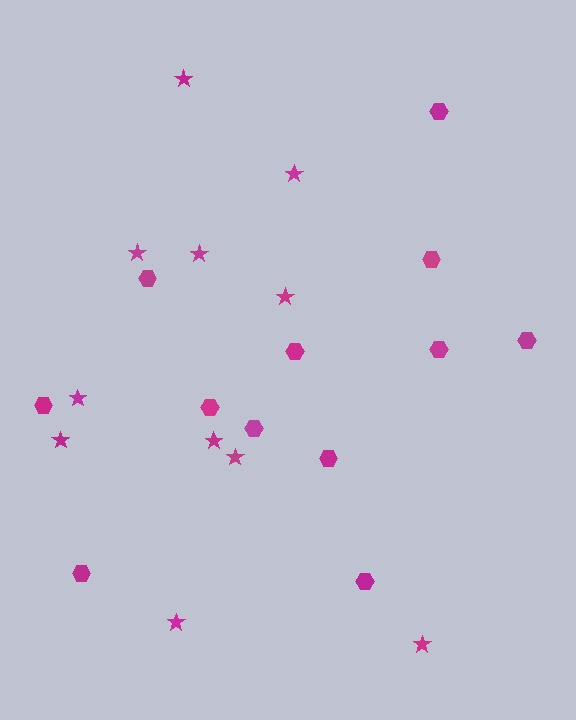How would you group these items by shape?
There are 2 groups: one group of stars (11) and one group of hexagons (12).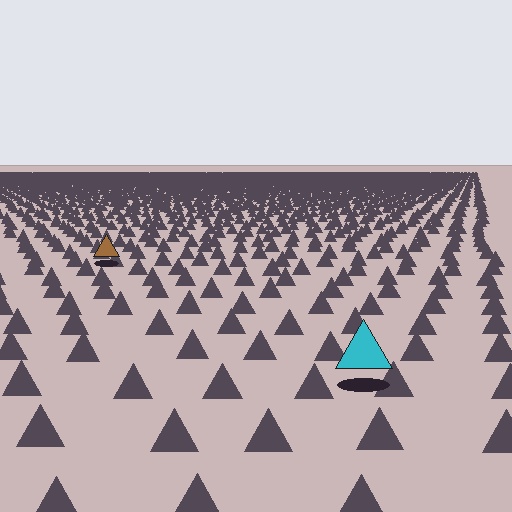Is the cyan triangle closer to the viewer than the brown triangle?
Yes. The cyan triangle is closer — you can tell from the texture gradient: the ground texture is coarser near it.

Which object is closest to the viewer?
The cyan triangle is closest. The texture marks near it are larger and more spread out.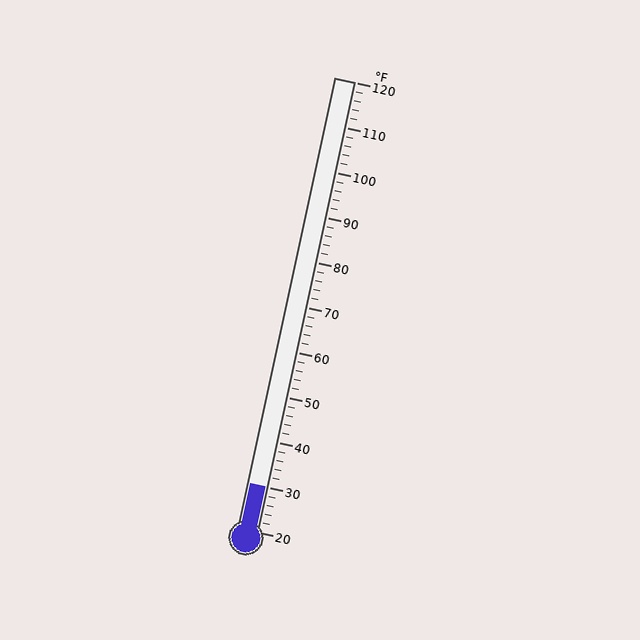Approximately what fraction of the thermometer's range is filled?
The thermometer is filled to approximately 10% of its range.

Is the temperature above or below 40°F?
The temperature is below 40°F.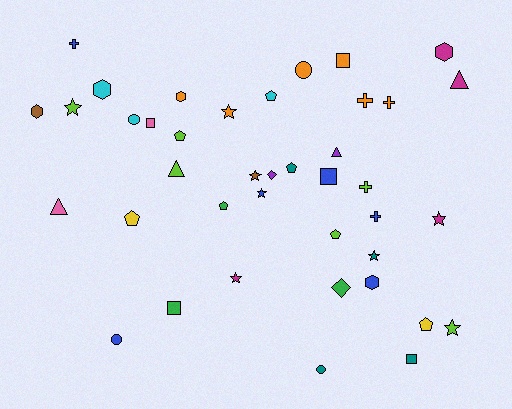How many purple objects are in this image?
There are 2 purple objects.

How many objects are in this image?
There are 40 objects.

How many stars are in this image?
There are 8 stars.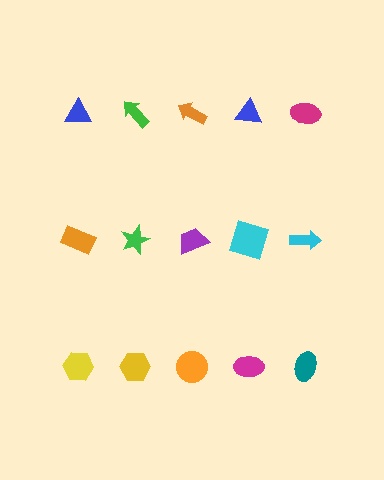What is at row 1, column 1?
A blue triangle.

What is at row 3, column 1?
A yellow hexagon.